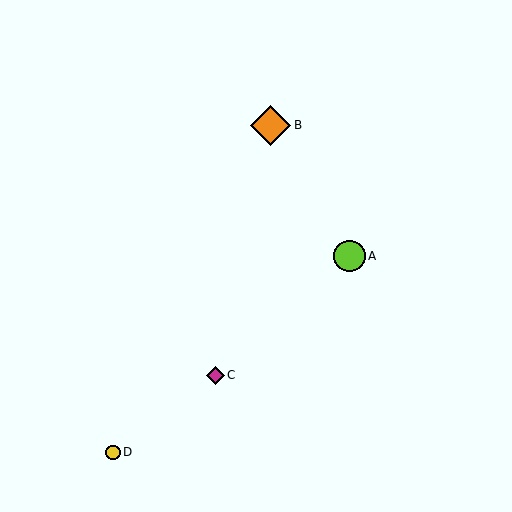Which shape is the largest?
The orange diamond (labeled B) is the largest.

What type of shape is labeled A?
Shape A is a lime circle.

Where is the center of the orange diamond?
The center of the orange diamond is at (271, 125).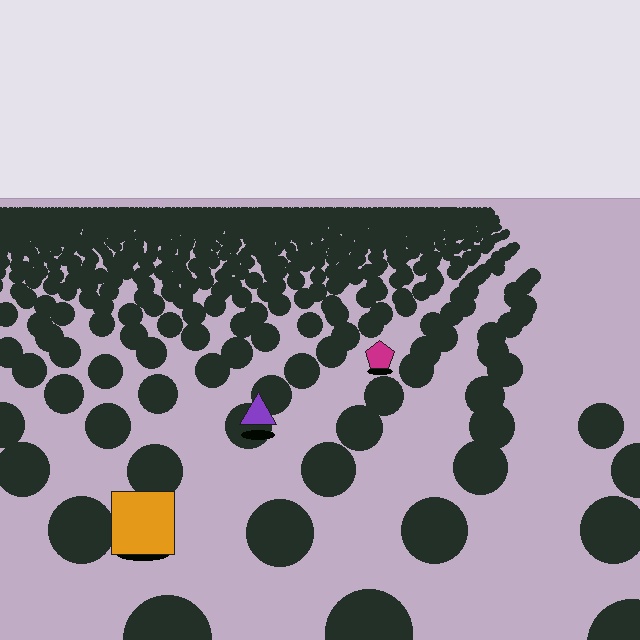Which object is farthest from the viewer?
The magenta pentagon is farthest from the viewer. It appears smaller and the ground texture around it is denser.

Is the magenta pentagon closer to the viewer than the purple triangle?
No. The purple triangle is closer — you can tell from the texture gradient: the ground texture is coarser near it.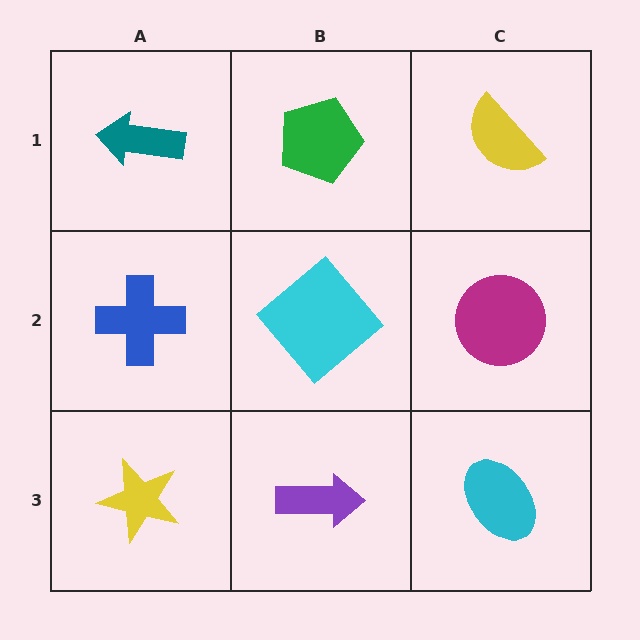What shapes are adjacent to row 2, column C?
A yellow semicircle (row 1, column C), a cyan ellipse (row 3, column C), a cyan diamond (row 2, column B).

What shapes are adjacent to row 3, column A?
A blue cross (row 2, column A), a purple arrow (row 3, column B).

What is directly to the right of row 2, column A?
A cyan diamond.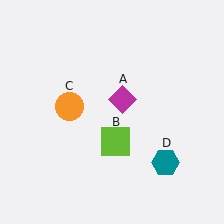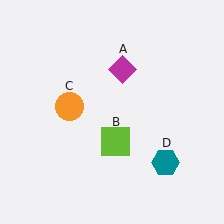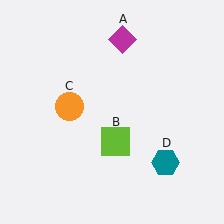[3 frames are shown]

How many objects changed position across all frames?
1 object changed position: magenta diamond (object A).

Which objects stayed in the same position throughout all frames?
Lime square (object B) and orange circle (object C) and teal hexagon (object D) remained stationary.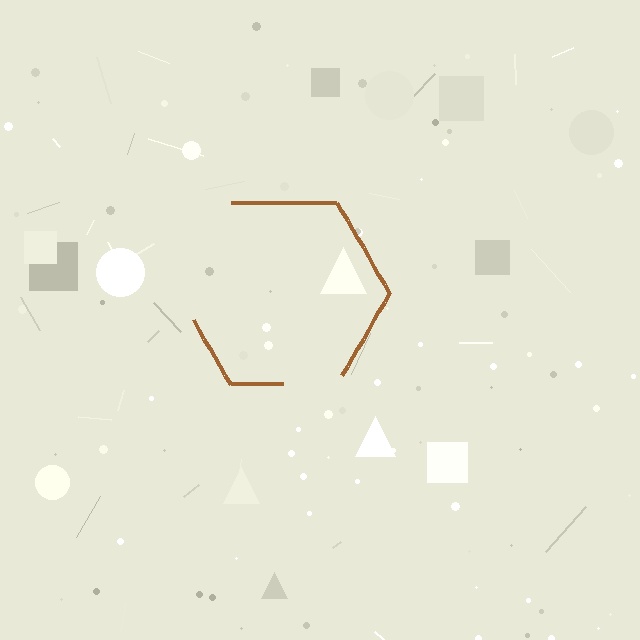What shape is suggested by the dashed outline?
The dashed outline suggests a hexagon.